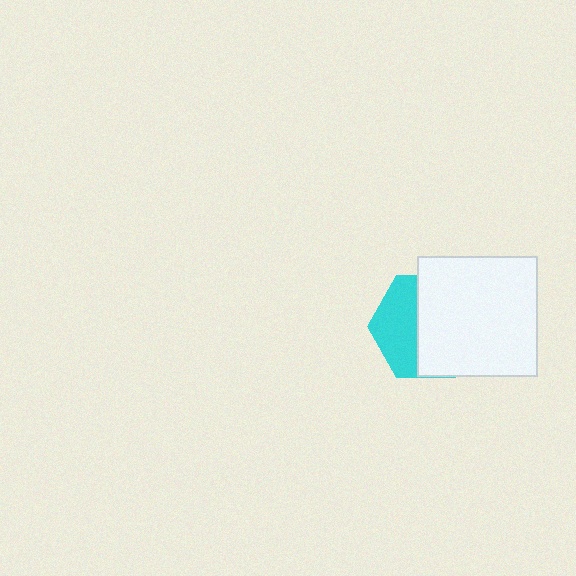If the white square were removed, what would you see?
You would see the complete cyan hexagon.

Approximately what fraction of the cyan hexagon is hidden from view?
Roughly 60% of the cyan hexagon is hidden behind the white square.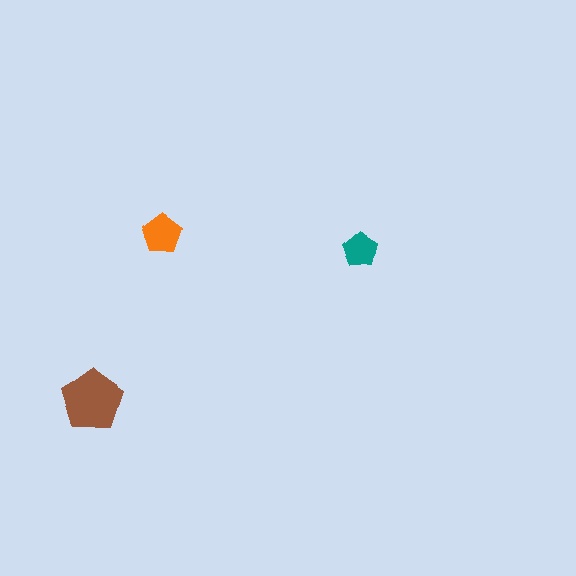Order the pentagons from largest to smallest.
the brown one, the orange one, the teal one.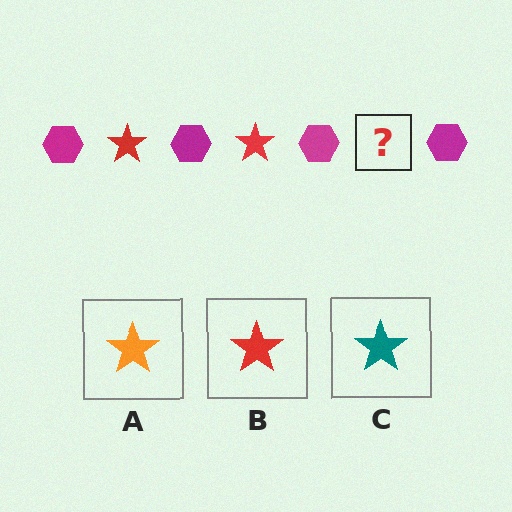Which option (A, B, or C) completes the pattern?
B.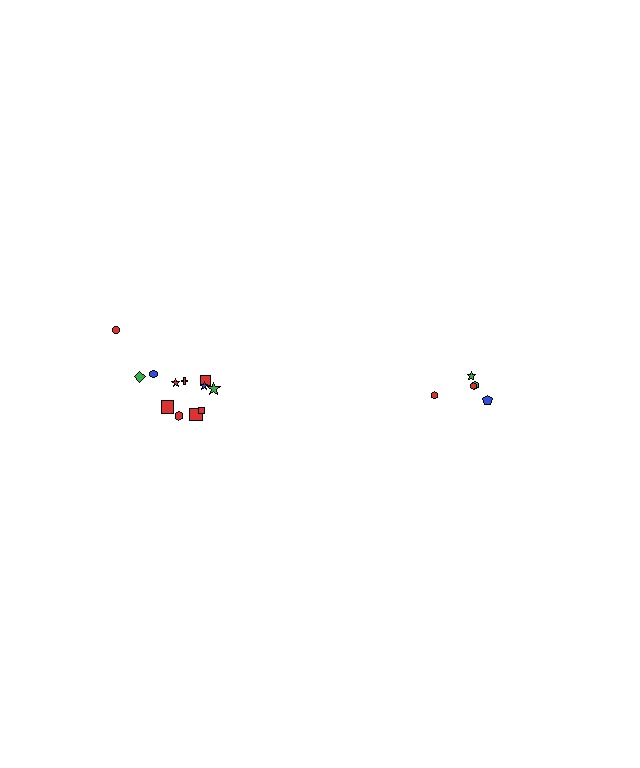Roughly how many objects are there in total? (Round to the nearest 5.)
Roughly 15 objects in total.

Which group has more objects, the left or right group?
The left group.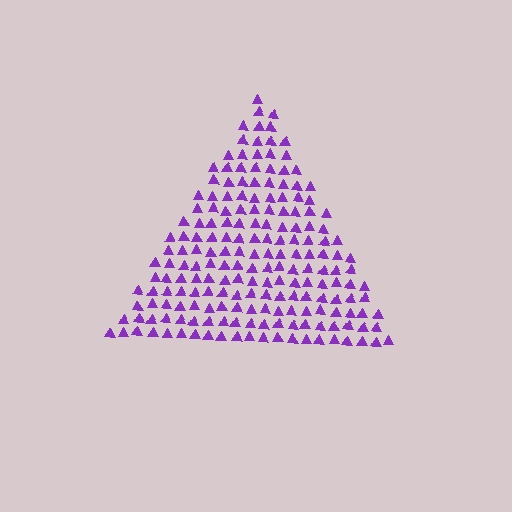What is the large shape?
The large shape is a triangle.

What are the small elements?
The small elements are triangles.